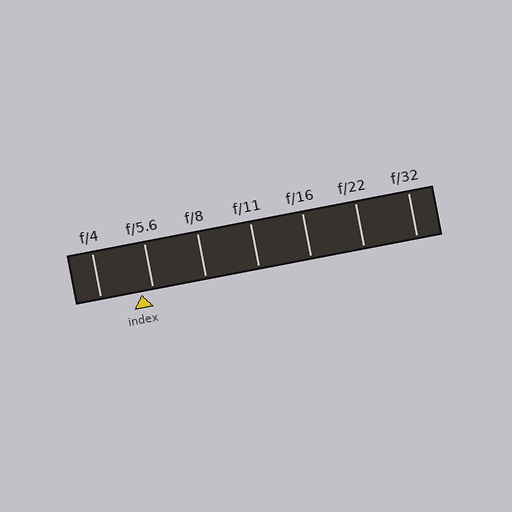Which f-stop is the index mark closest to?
The index mark is closest to f/5.6.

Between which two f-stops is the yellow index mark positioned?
The index mark is between f/4 and f/5.6.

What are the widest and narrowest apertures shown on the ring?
The widest aperture shown is f/4 and the narrowest is f/32.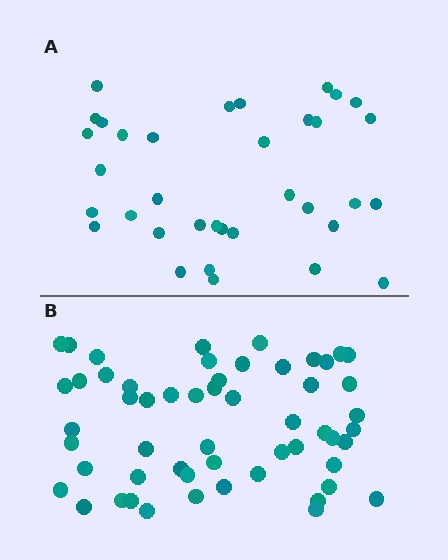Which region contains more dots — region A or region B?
Region B (the bottom region) has more dots.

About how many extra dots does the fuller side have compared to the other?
Region B has approximately 20 more dots than region A.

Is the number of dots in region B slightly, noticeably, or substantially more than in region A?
Region B has substantially more. The ratio is roughly 1.6 to 1.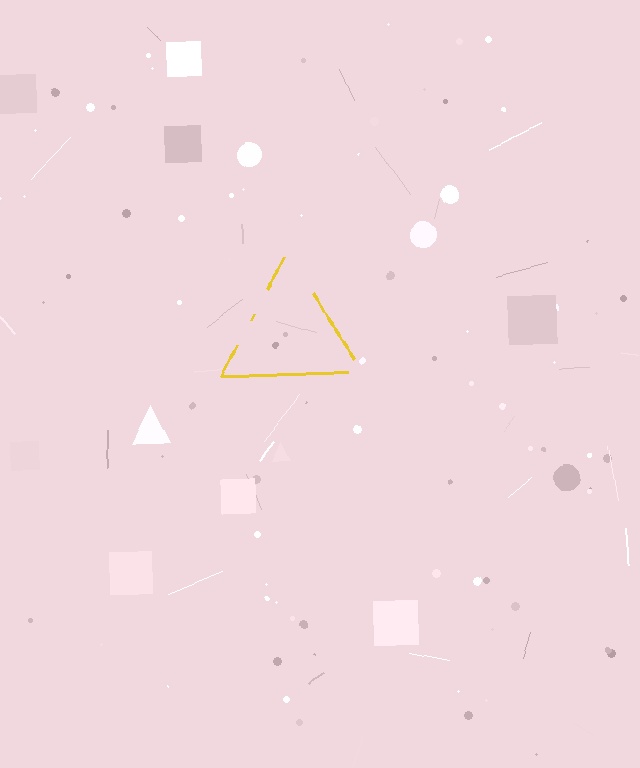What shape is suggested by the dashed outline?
The dashed outline suggests a triangle.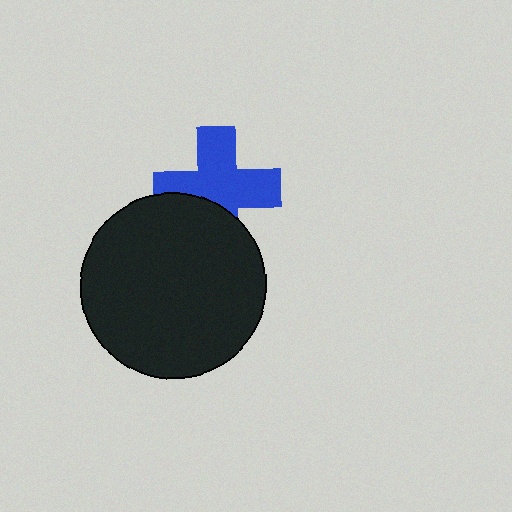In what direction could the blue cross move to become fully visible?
The blue cross could move up. That would shift it out from behind the black circle entirely.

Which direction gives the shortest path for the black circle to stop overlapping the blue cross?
Moving down gives the shortest separation.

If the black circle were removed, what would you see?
You would see the complete blue cross.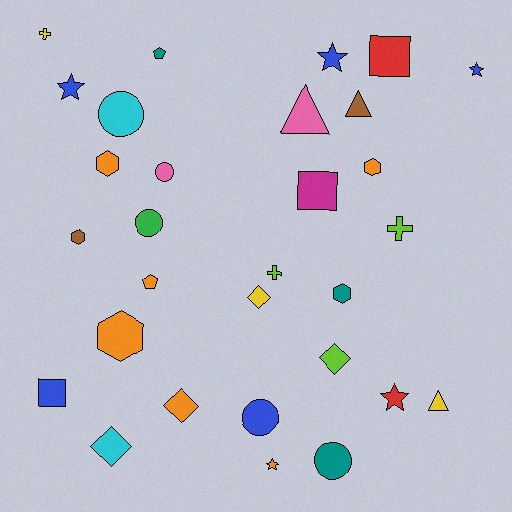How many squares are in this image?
There are 3 squares.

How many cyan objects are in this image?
There are 2 cyan objects.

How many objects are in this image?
There are 30 objects.